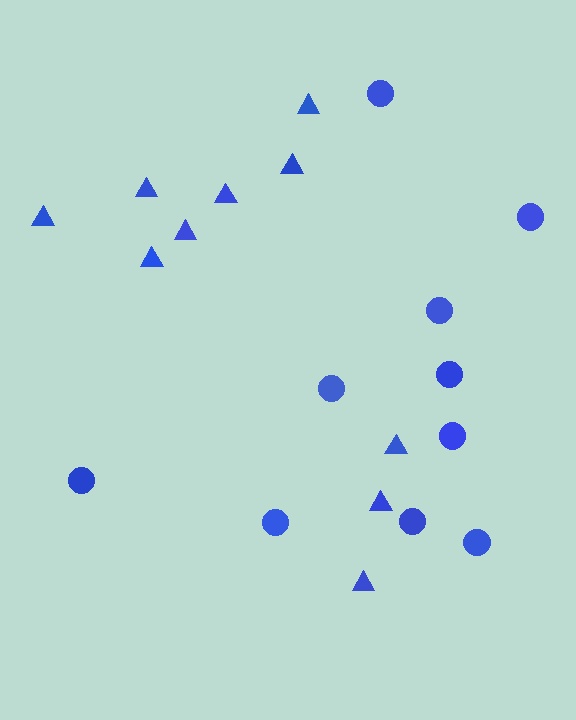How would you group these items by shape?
There are 2 groups: one group of triangles (10) and one group of circles (10).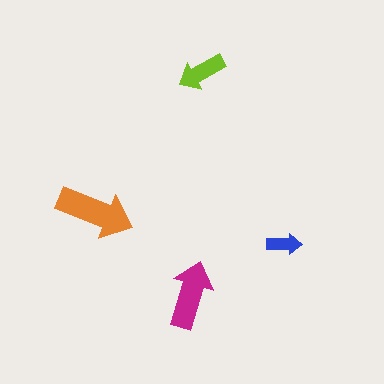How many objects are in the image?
There are 4 objects in the image.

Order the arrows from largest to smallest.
the orange one, the magenta one, the lime one, the blue one.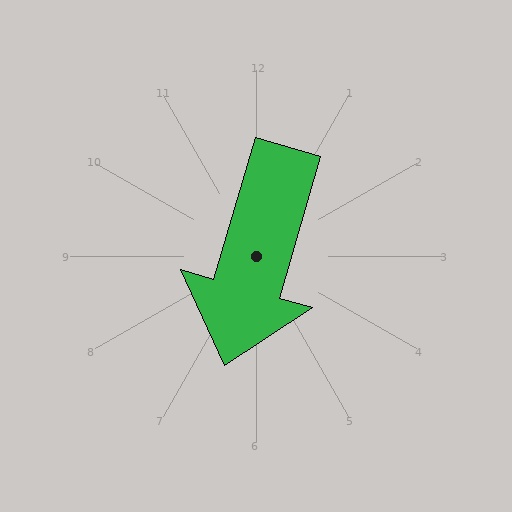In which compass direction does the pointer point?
South.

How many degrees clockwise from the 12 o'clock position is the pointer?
Approximately 196 degrees.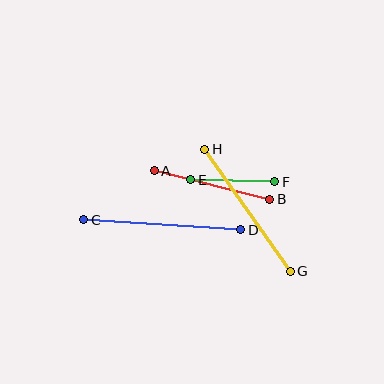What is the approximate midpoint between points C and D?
The midpoint is at approximately (162, 225) pixels.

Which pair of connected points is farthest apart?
Points C and D are farthest apart.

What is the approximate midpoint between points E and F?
The midpoint is at approximately (233, 181) pixels.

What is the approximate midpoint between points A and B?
The midpoint is at approximately (212, 185) pixels.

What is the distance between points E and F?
The distance is approximately 84 pixels.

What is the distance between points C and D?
The distance is approximately 157 pixels.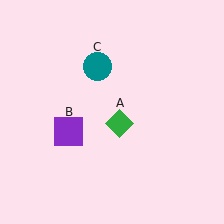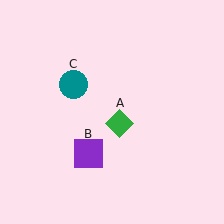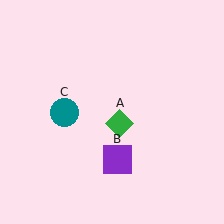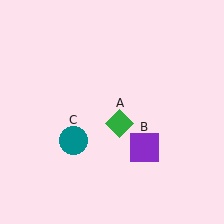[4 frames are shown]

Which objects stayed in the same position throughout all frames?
Green diamond (object A) remained stationary.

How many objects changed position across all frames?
2 objects changed position: purple square (object B), teal circle (object C).